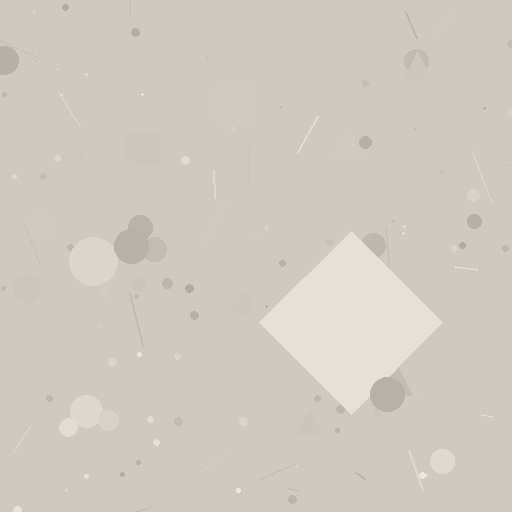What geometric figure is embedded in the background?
A diamond is embedded in the background.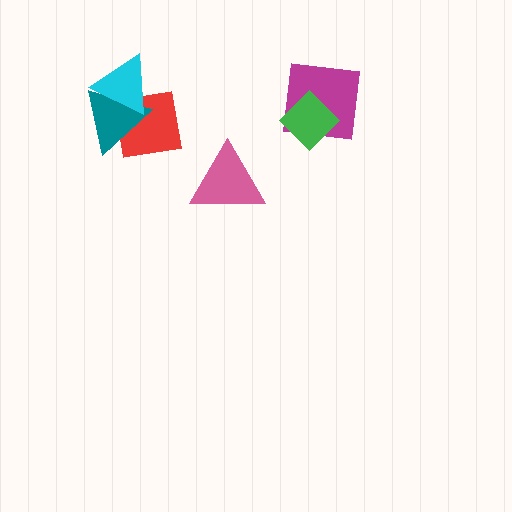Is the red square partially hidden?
Yes, it is partially covered by another shape.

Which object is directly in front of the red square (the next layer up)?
The teal triangle is directly in front of the red square.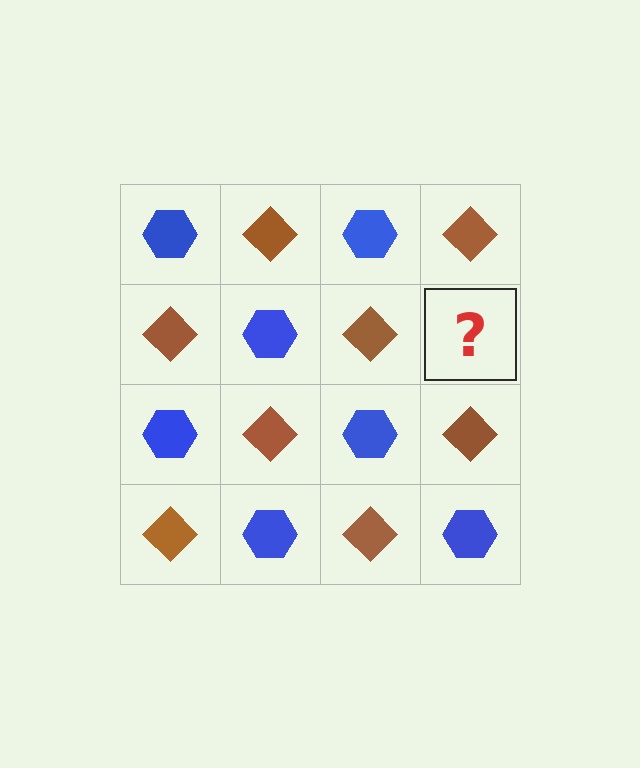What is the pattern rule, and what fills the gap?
The rule is that it alternates blue hexagon and brown diamond in a checkerboard pattern. The gap should be filled with a blue hexagon.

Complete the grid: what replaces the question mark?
The question mark should be replaced with a blue hexagon.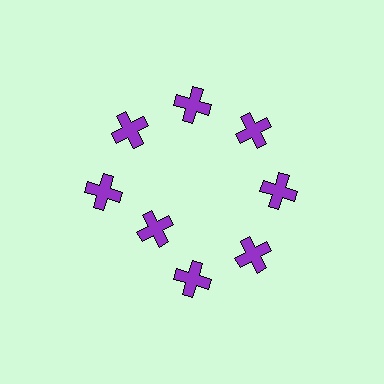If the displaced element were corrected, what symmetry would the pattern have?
It would have 8-fold rotational symmetry — the pattern would map onto itself every 45 degrees.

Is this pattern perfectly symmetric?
No. The 8 purple crosses are arranged in a ring, but one element near the 8 o'clock position is pulled inward toward the center, breaking the 8-fold rotational symmetry.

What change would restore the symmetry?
The symmetry would be restored by moving it outward, back onto the ring so that all 8 crosses sit at equal angles and equal distance from the center.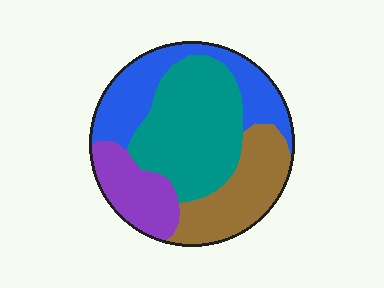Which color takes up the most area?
Teal, at roughly 35%.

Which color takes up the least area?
Purple, at roughly 15%.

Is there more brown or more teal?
Teal.